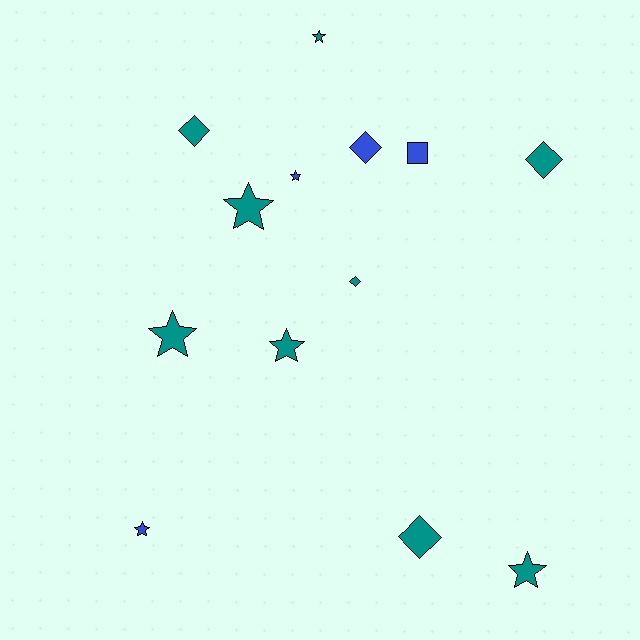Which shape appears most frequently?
Star, with 7 objects.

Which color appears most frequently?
Teal, with 9 objects.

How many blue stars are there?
There are 2 blue stars.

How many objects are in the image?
There are 13 objects.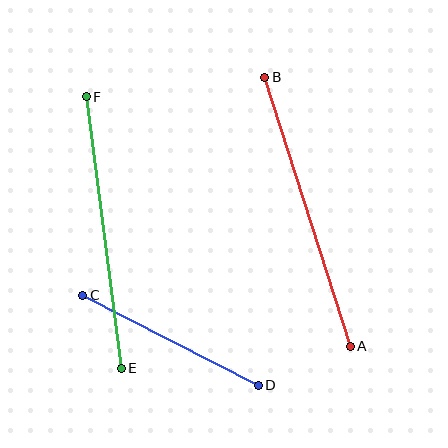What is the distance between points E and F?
The distance is approximately 274 pixels.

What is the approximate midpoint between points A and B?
The midpoint is at approximately (307, 212) pixels.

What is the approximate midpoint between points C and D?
The midpoint is at approximately (170, 340) pixels.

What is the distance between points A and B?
The distance is approximately 283 pixels.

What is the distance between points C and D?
The distance is approximately 197 pixels.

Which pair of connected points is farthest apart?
Points A and B are farthest apart.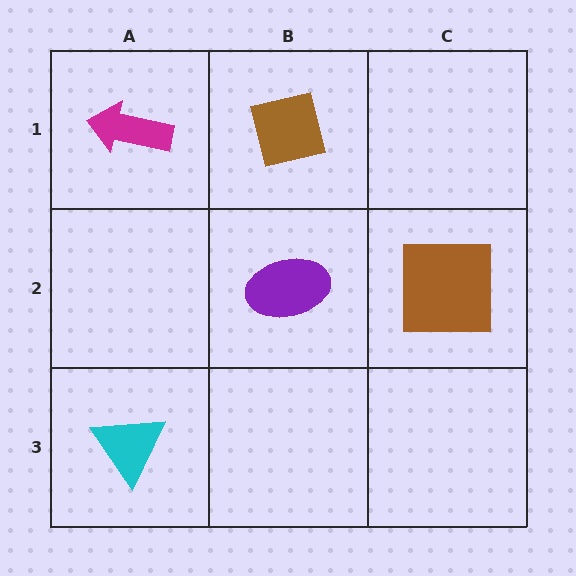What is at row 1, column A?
A magenta arrow.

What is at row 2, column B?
A purple ellipse.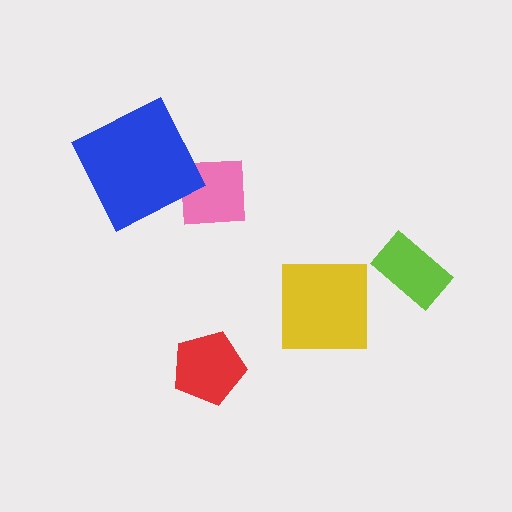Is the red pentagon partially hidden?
No, no other shape covers it.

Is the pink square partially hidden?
Yes, it is partially covered by another shape.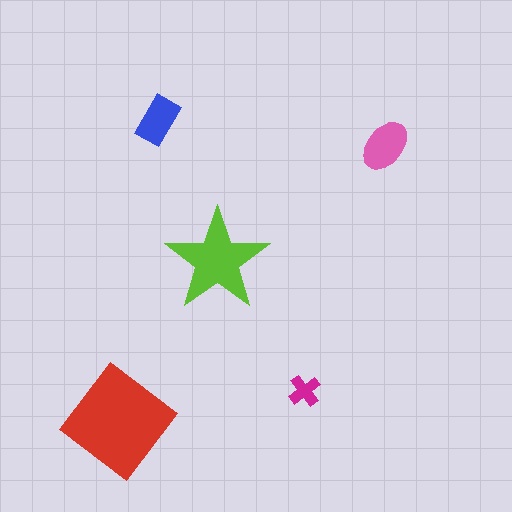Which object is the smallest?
The magenta cross.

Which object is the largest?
The red diamond.